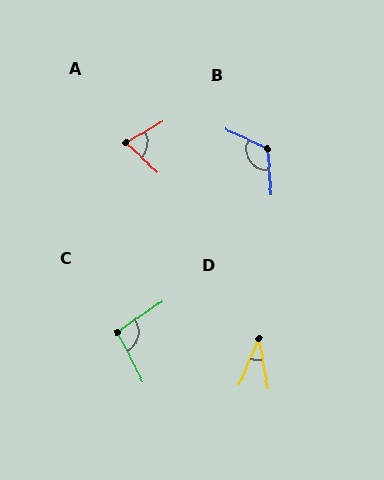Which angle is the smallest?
D, at approximately 33 degrees.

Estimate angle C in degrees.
Approximately 97 degrees.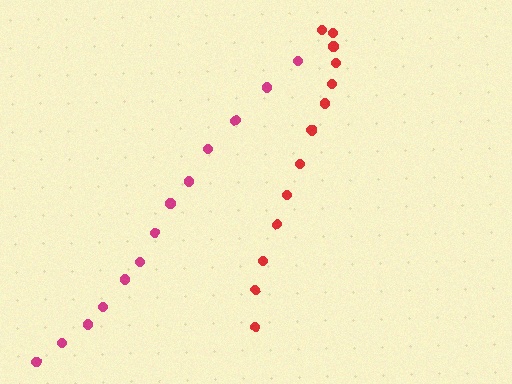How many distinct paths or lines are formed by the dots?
There are 2 distinct paths.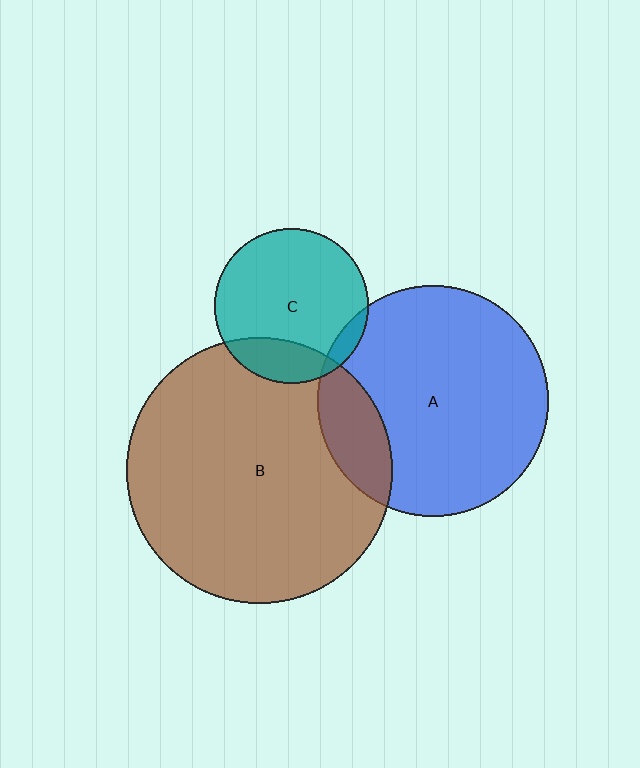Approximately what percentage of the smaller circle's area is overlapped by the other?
Approximately 20%.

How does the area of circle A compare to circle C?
Approximately 2.2 times.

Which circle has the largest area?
Circle B (brown).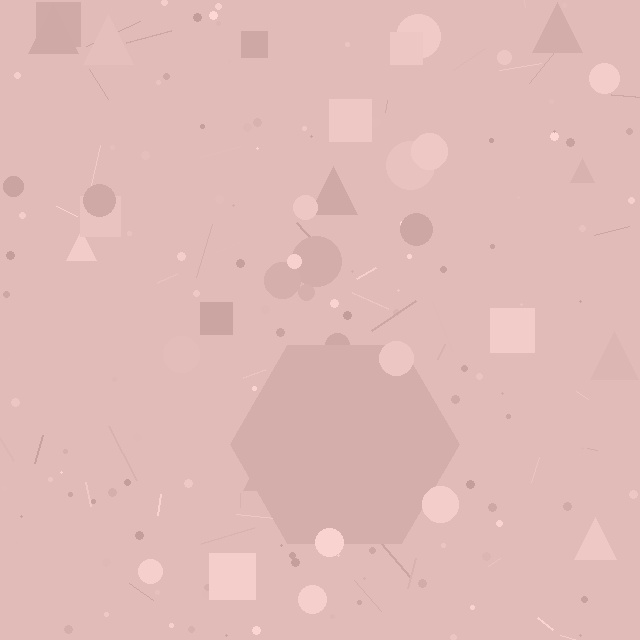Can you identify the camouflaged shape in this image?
The camouflaged shape is a hexagon.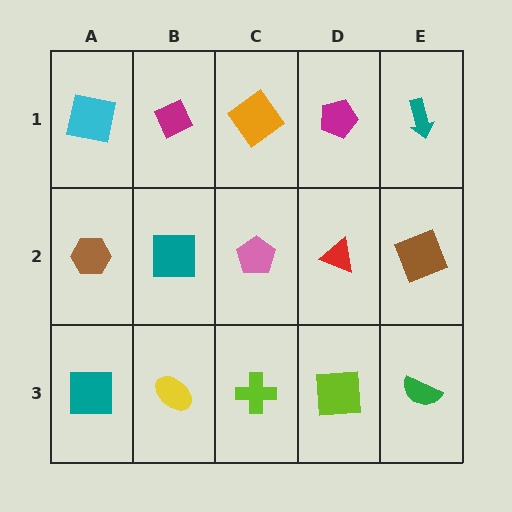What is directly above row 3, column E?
A brown square.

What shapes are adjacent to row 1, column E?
A brown square (row 2, column E), a magenta pentagon (row 1, column D).